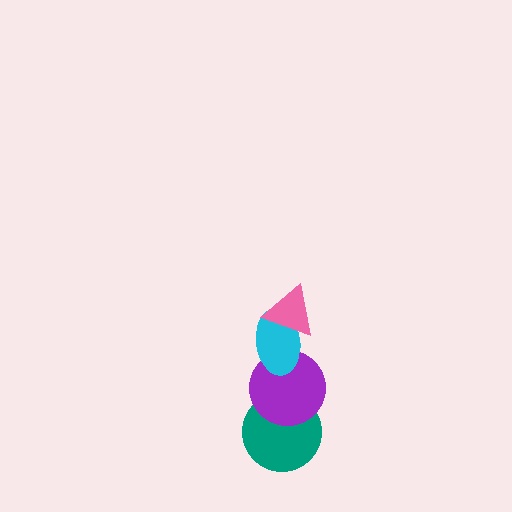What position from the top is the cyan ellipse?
The cyan ellipse is 2nd from the top.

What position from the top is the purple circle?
The purple circle is 3rd from the top.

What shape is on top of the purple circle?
The cyan ellipse is on top of the purple circle.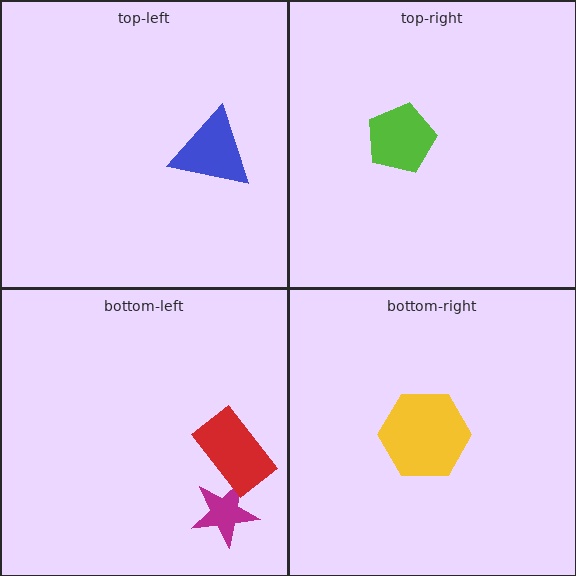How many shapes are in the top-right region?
1.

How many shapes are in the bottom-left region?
2.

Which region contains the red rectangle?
The bottom-left region.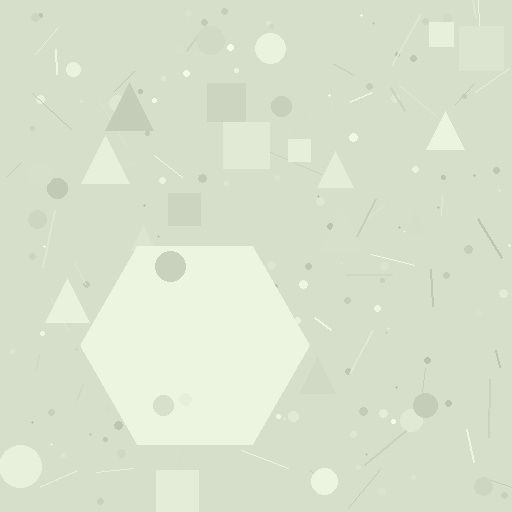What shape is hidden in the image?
A hexagon is hidden in the image.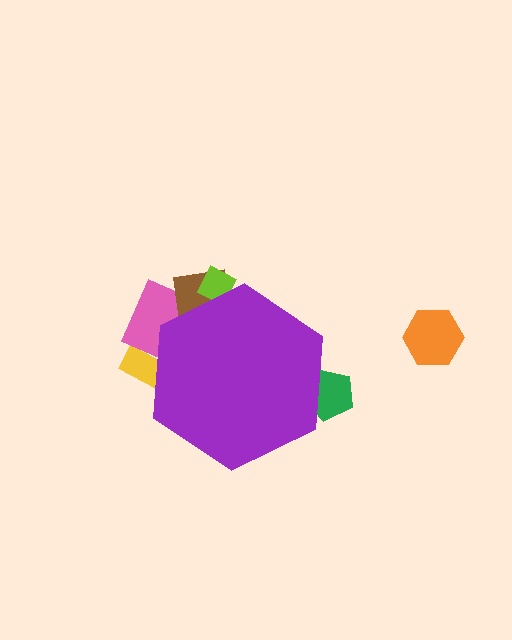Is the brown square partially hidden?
Yes, the brown square is partially hidden behind the purple hexagon.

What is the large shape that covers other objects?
A purple hexagon.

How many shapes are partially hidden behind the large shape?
5 shapes are partially hidden.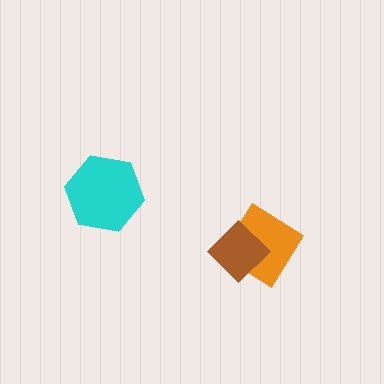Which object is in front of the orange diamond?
The brown diamond is in front of the orange diamond.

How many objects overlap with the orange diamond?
1 object overlaps with the orange diamond.